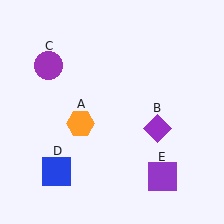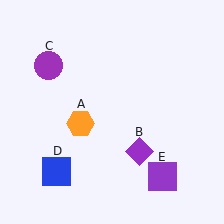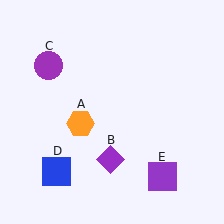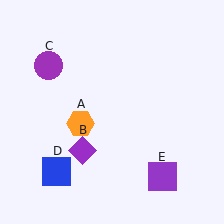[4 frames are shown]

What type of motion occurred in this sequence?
The purple diamond (object B) rotated clockwise around the center of the scene.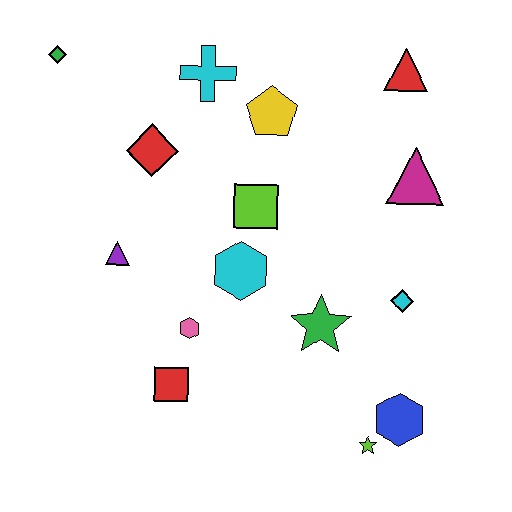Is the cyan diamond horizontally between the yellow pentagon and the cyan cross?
No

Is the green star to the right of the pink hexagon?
Yes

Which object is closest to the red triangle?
The magenta triangle is closest to the red triangle.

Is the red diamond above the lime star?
Yes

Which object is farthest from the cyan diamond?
The green diamond is farthest from the cyan diamond.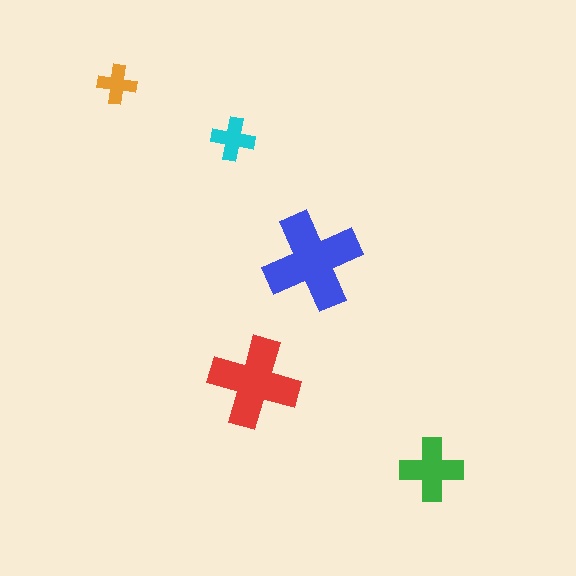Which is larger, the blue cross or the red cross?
The blue one.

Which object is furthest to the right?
The green cross is rightmost.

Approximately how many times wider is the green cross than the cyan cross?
About 1.5 times wider.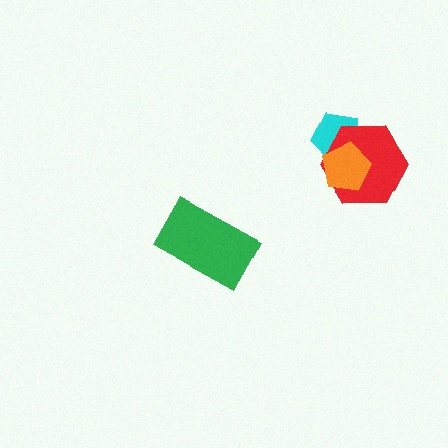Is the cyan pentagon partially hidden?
Yes, it is partially covered by another shape.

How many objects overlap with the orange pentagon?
2 objects overlap with the orange pentagon.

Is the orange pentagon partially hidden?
No, no other shape covers it.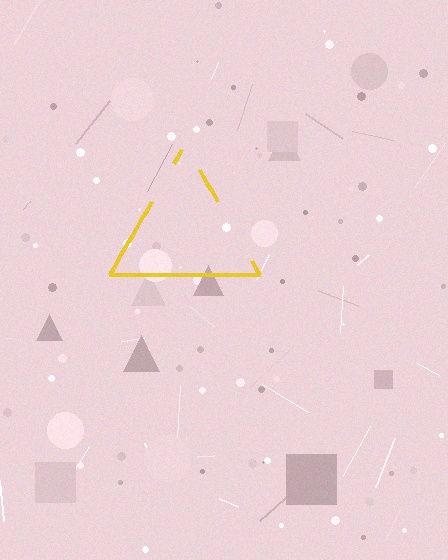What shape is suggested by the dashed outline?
The dashed outline suggests a triangle.